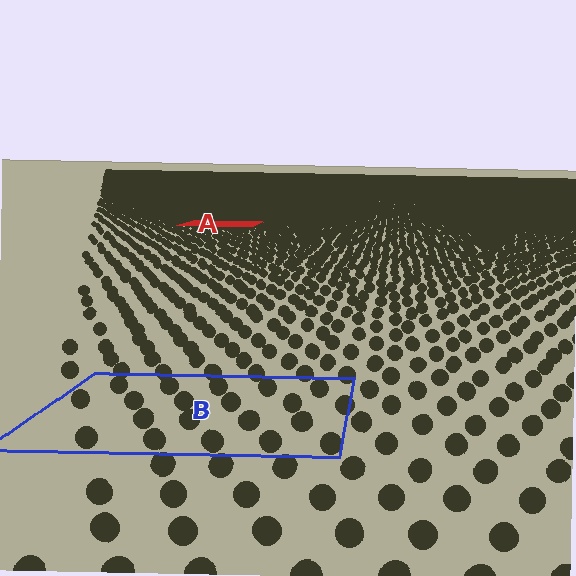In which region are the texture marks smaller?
The texture marks are smaller in region A, because it is farther away.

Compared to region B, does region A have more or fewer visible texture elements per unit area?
Region A has more texture elements per unit area — they are packed more densely because it is farther away.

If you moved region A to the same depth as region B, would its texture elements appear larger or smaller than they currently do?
They would appear larger. At a closer depth, the same texture elements are projected at a bigger on-screen size.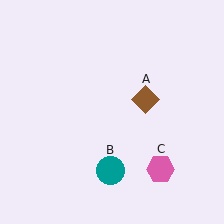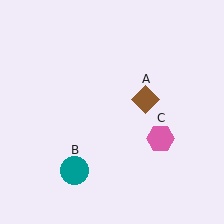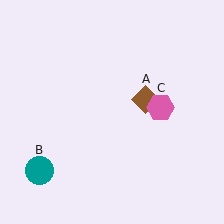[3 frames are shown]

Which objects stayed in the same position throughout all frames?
Brown diamond (object A) remained stationary.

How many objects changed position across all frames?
2 objects changed position: teal circle (object B), pink hexagon (object C).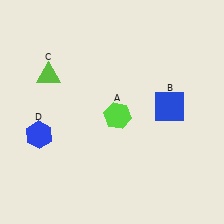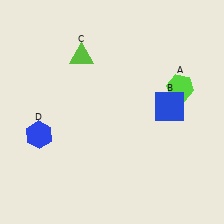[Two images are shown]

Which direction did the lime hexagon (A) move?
The lime hexagon (A) moved right.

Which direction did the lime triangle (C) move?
The lime triangle (C) moved right.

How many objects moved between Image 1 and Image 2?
2 objects moved between the two images.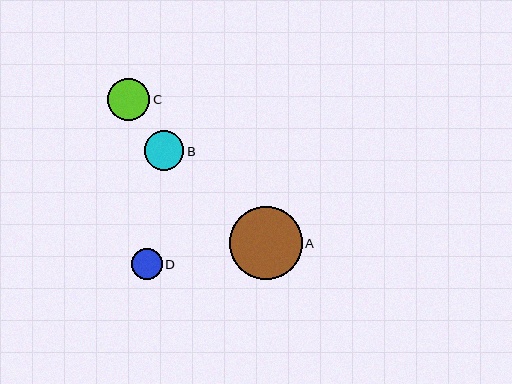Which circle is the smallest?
Circle D is the smallest with a size of approximately 31 pixels.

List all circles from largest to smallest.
From largest to smallest: A, C, B, D.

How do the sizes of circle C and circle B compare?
Circle C and circle B are approximately the same size.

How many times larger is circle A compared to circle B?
Circle A is approximately 1.9 times the size of circle B.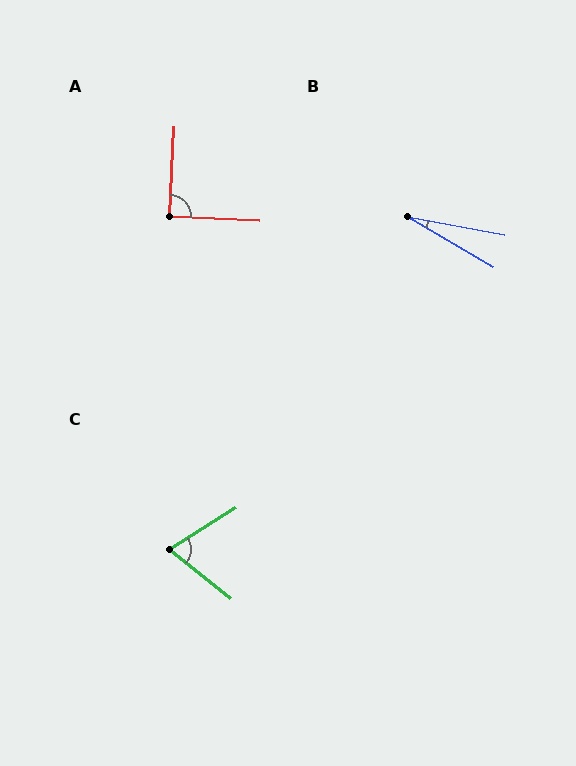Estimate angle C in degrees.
Approximately 71 degrees.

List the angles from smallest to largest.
B (20°), C (71°), A (90°).